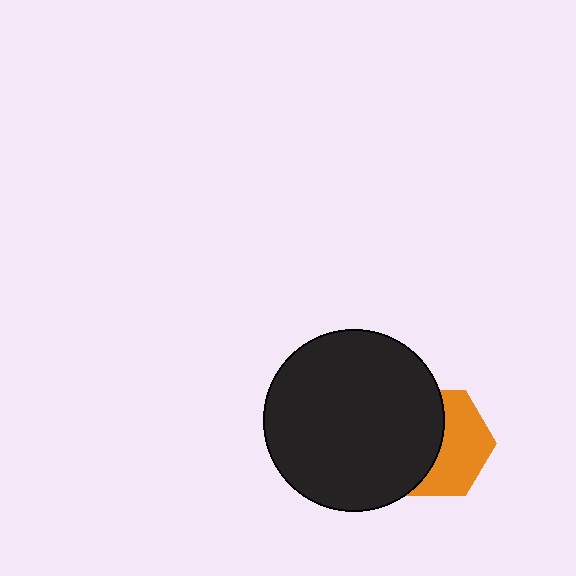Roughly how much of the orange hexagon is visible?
About half of it is visible (roughly 49%).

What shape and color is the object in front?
The object in front is a black circle.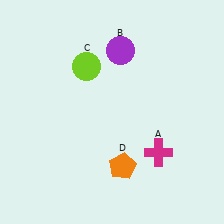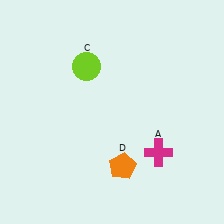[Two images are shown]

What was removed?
The purple circle (B) was removed in Image 2.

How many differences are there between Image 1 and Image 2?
There is 1 difference between the two images.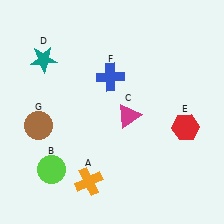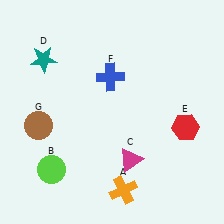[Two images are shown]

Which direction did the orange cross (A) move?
The orange cross (A) moved right.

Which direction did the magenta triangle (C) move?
The magenta triangle (C) moved down.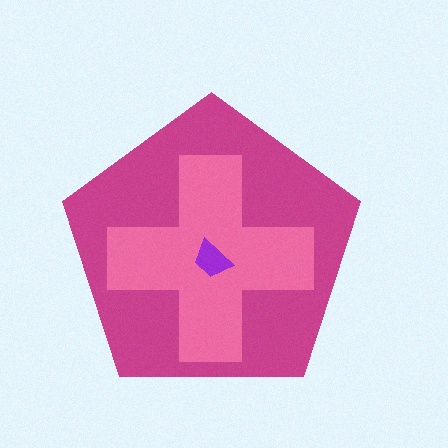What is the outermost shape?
The magenta pentagon.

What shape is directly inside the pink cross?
The purple trapezoid.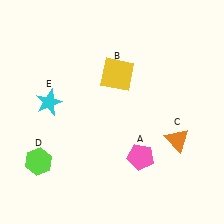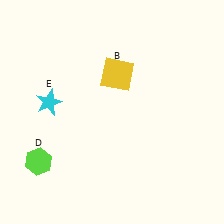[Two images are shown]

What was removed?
The orange triangle (C), the pink pentagon (A) were removed in Image 2.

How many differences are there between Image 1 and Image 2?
There are 2 differences between the two images.